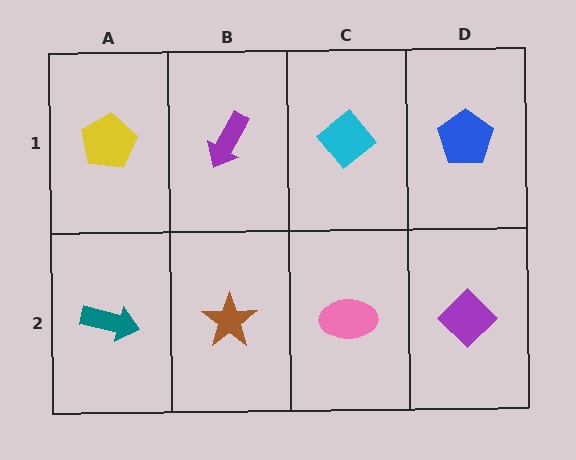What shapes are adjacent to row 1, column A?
A teal arrow (row 2, column A), a purple arrow (row 1, column B).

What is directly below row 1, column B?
A brown star.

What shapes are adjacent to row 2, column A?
A yellow pentagon (row 1, column A), a brown star (row 2, column B).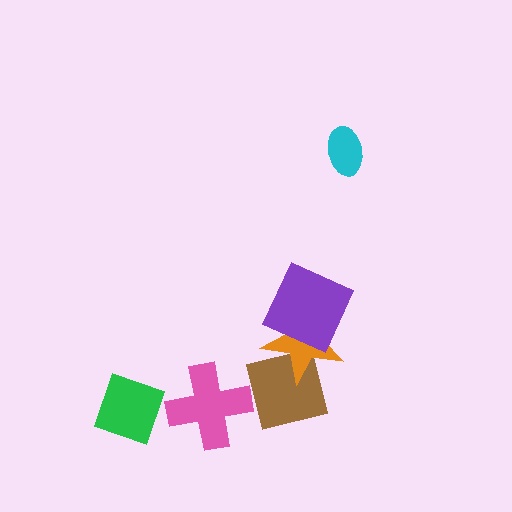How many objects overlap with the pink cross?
0 objects overlap with the pink cross.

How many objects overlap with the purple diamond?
1 object overlaps with the purple diamond.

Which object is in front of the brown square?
The orange star is in front of the brown square.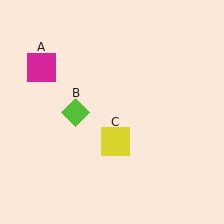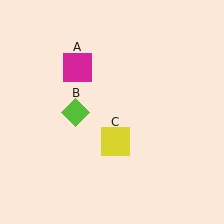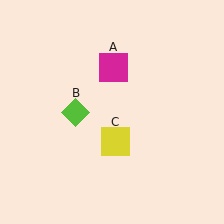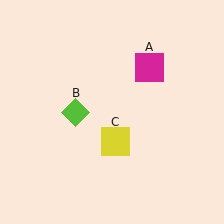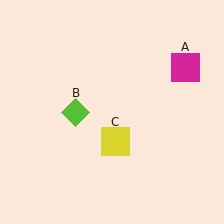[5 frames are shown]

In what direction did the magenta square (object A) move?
The magenta square (object A) moved right.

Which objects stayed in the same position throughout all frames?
Lime diamond (object B) and yellow square (object C) remained stationary.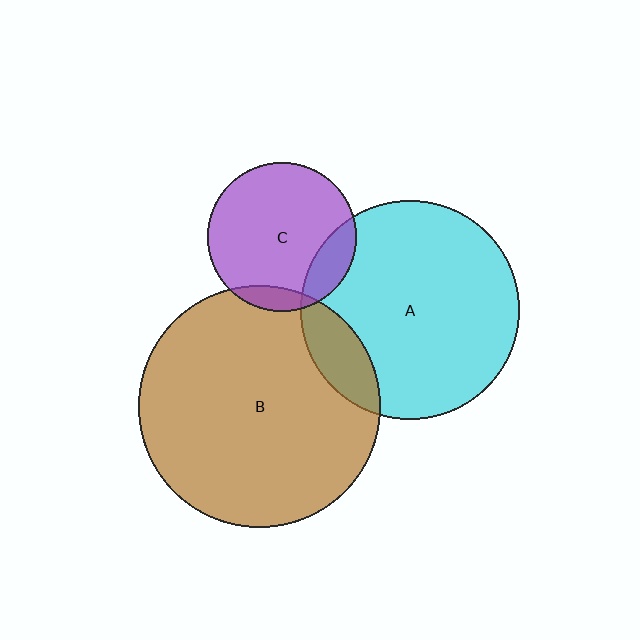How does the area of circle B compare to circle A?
Approximately 1.2 times.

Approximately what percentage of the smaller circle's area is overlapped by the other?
Approximately 10%.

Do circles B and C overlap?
Yes.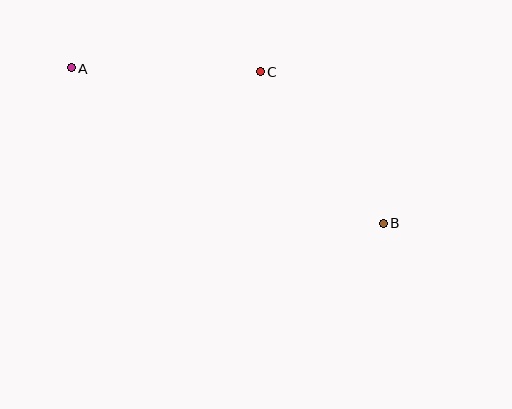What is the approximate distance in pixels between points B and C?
The distance between B and C is approximately 195 pixels.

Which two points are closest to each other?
Points A and C are closest to each other.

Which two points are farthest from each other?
Points A and B are farthest from each other.